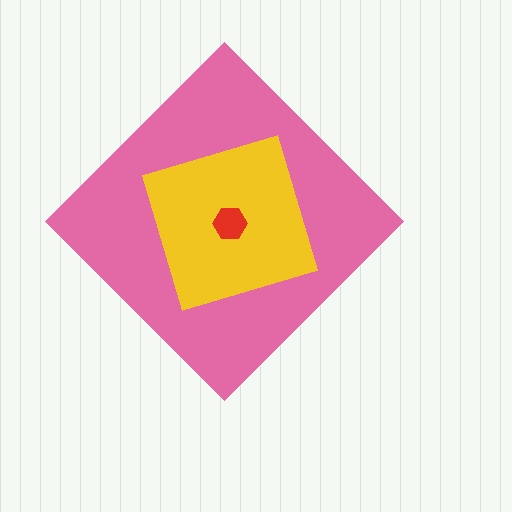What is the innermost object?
The red hexagon.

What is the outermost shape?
The pink diamond.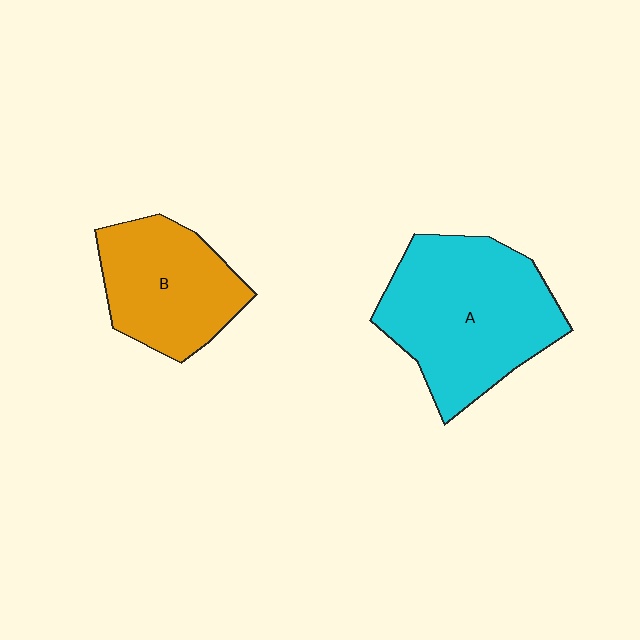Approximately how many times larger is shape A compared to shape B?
Approximately 1.5 times.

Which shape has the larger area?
Shape A (cyan).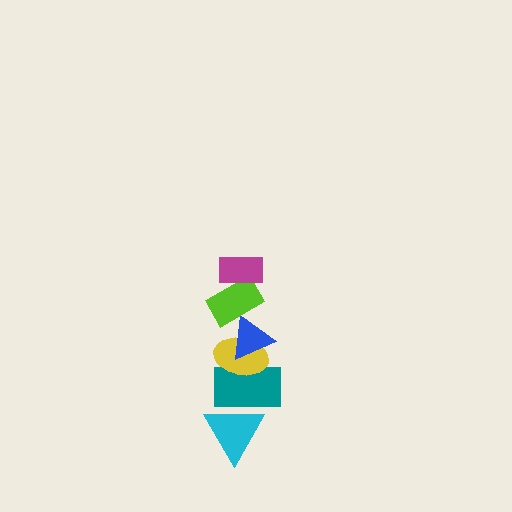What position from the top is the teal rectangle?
The teal rectangle is 5th from the top.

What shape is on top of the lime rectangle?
The magenta rectangle is on top of the lime rectangle.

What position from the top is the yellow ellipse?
The yellow ellipse is 4th from the top.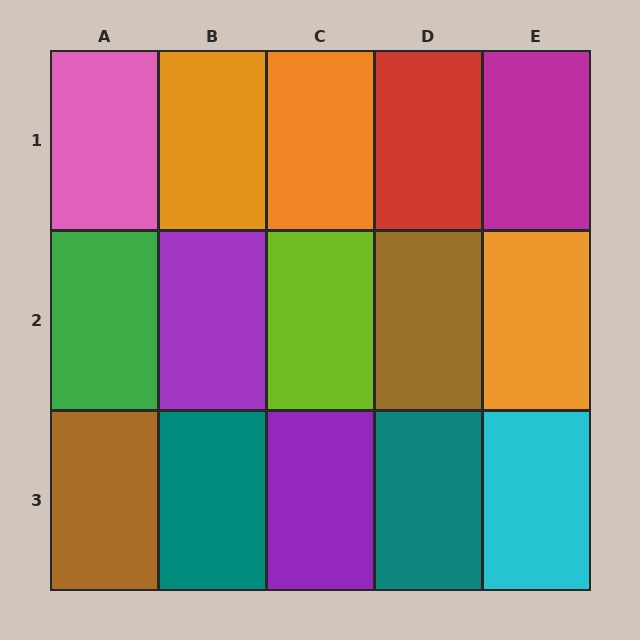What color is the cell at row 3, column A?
Brown.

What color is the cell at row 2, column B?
Purple.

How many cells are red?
1 cell is red.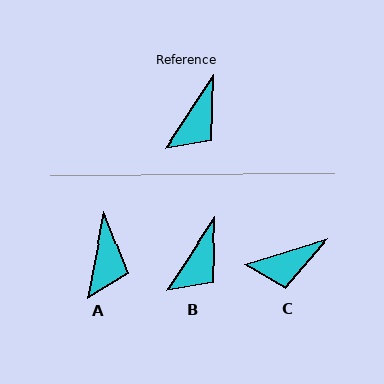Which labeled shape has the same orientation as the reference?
B.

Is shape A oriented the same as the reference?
No, it is off by about 23 degrees.